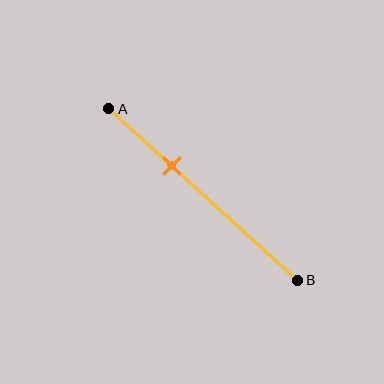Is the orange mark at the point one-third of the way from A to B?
Yes, the mark is approximately at the one-third point.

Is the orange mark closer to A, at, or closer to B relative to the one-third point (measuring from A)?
The orange mark is approximately at the one-third point of segment AB.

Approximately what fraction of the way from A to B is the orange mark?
The orange mark is approximately 35% of the way from A to B.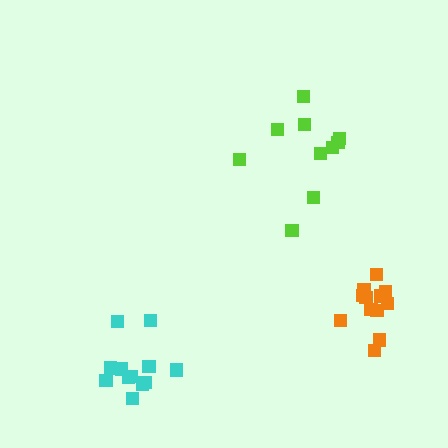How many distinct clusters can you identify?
There are 3 distinct clusters.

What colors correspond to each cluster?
The clusters are colored: cyan, orange, lime.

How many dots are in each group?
Group 1: 12 dots, Group 2: 12 dots, Group 3: 10 dots (34 total).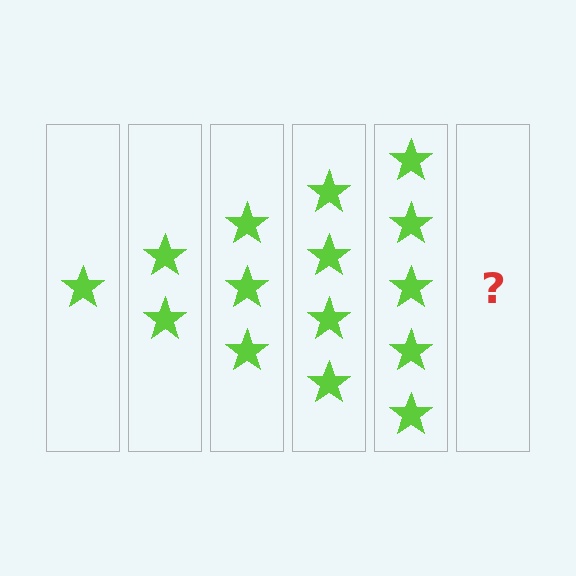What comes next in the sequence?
The next element should be 6 stars.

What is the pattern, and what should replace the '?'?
The pattern is that each step adds one more star. The '?' should be 6 stars.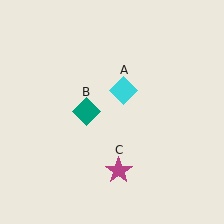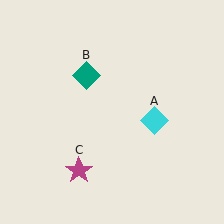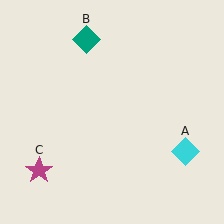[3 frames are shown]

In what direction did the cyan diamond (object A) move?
The cyan diamond (object A) moved down and to the right.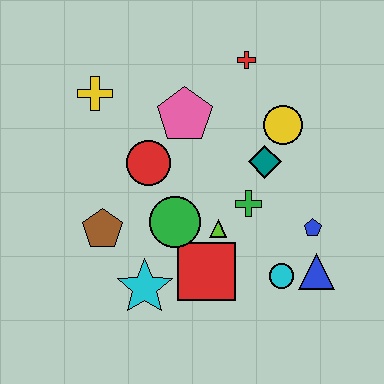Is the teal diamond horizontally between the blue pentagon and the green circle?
Yes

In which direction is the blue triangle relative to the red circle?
The blue triangle is to the right of the red circle.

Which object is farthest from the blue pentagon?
The yellow cross is farthest from the blue pentagon.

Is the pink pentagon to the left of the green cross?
Yes